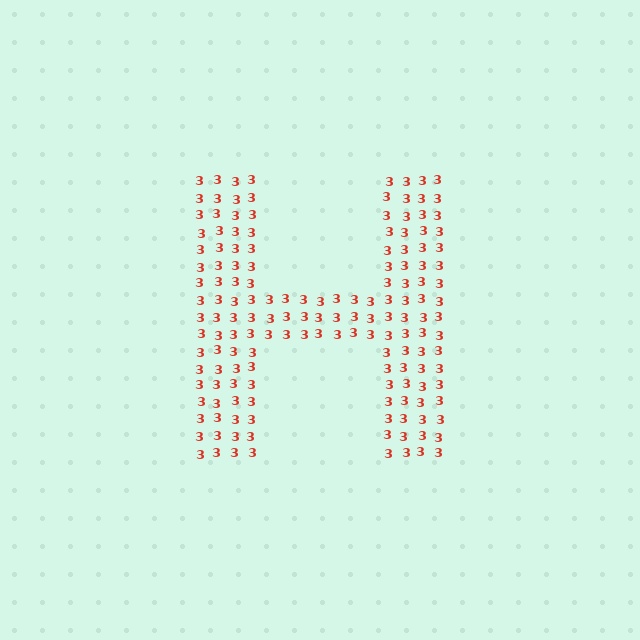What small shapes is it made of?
It is made of small digit 3's.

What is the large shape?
The large shape is the letter H.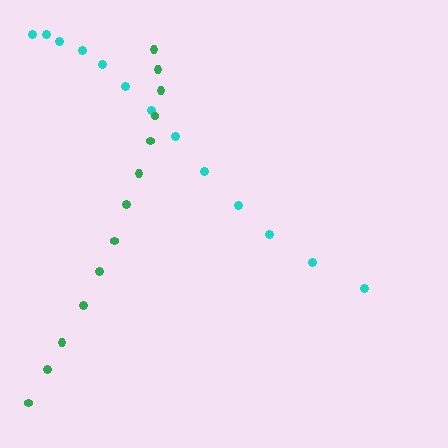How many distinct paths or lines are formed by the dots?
There are 2 distinct paths.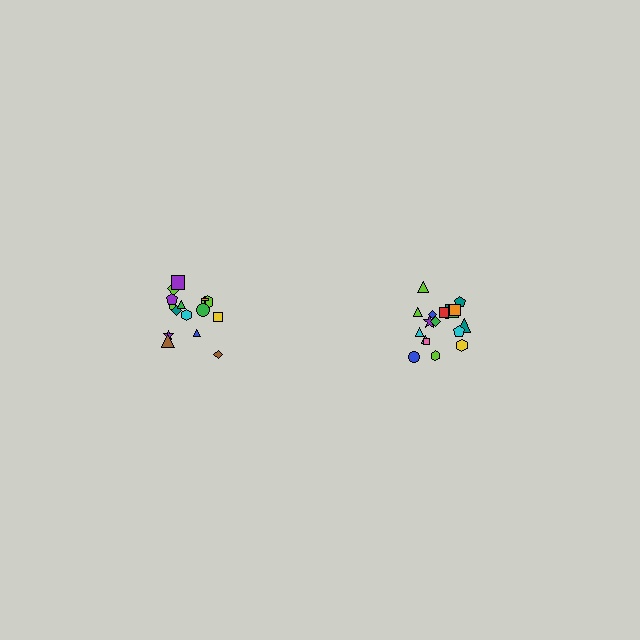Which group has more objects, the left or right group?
The right group.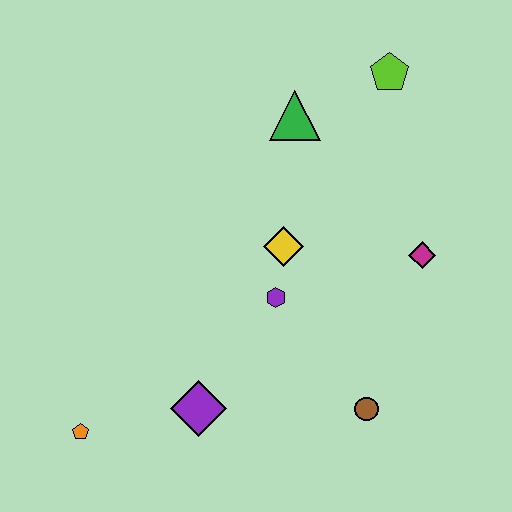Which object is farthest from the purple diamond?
The lime pentagon is farthest from the purple diamond.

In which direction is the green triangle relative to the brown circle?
The green triangle is above the brown circle.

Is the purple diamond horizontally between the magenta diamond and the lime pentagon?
No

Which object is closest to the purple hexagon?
The yellow diamond is closest to the purple hexagon.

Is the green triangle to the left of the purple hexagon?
No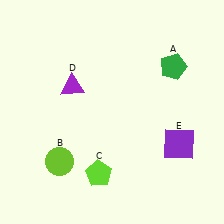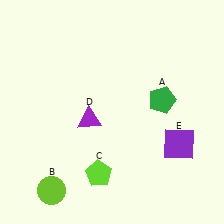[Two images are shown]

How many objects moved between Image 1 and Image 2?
3 objects moved between the two images.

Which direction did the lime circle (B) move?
The lime circle (B) moved down.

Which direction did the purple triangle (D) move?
The purple triangle (D) moved down.